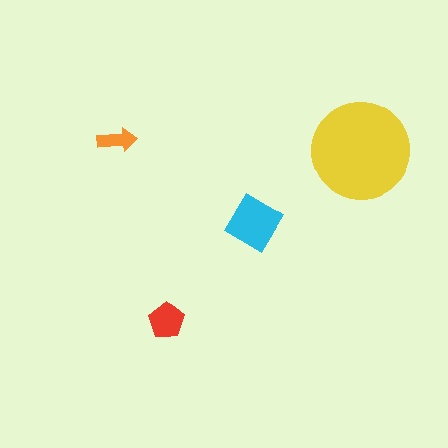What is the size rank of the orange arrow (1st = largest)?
4th.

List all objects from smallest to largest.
The orange arrow, the red pentagon, the cyan diamond, the yellow circle.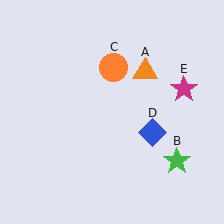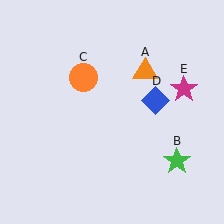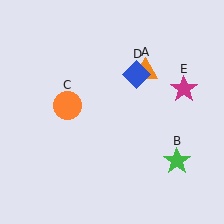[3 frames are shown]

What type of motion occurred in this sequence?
The orange circle (object C), blue diamond (object D) rotated counterclockwise around the center of the scene.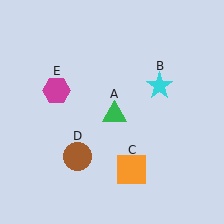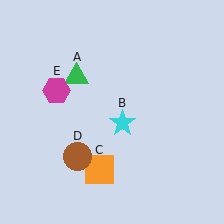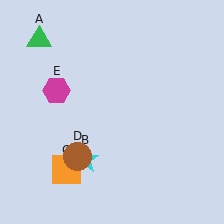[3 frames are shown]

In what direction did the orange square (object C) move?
The orange square (object C) moved left.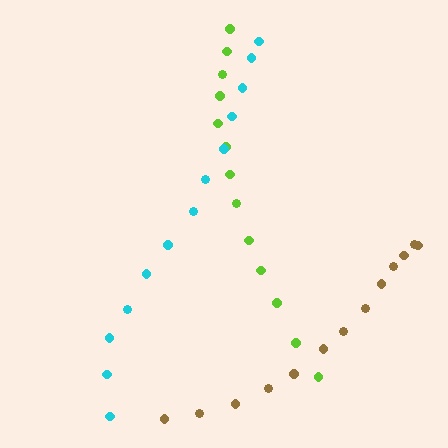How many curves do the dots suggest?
There are 3 distinct paths.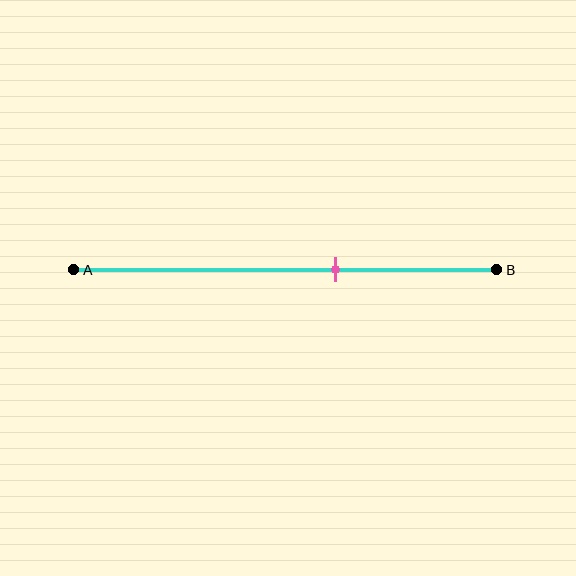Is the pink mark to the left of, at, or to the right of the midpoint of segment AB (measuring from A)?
The pink mark is to the right of the midpoint of segment AB.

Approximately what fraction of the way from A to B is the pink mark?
The pink mark is approximately 60% of the way from A to B.